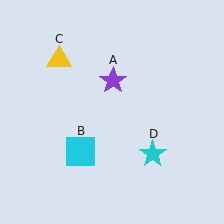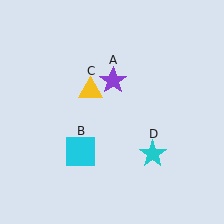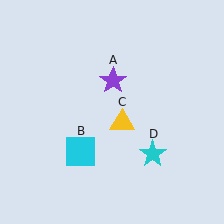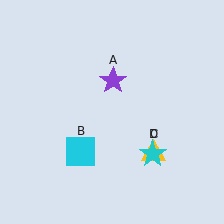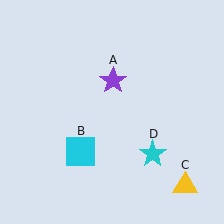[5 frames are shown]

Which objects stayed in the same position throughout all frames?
Purple star (object A) and cyan square (object B) and cyan star (object D) remained stationary.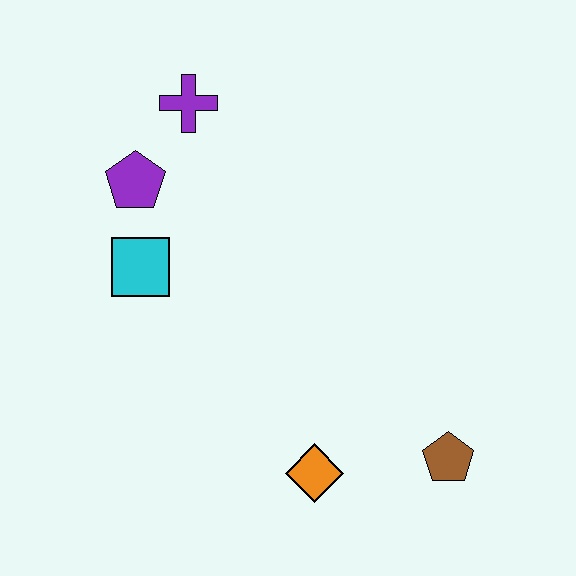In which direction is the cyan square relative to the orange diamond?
The cyan square is above the orange diamond.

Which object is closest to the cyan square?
The purple pentagon is closest to the cyan square.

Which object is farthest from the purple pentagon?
The brown pentagon is farthest from the purple pentagon.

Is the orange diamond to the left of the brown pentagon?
Yes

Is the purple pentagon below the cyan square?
No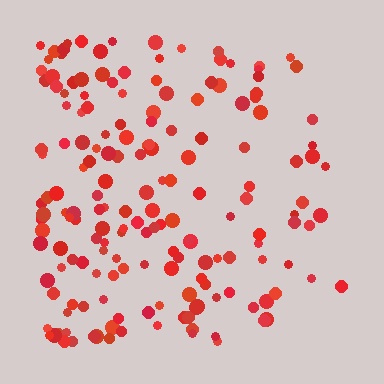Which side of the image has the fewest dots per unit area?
The right.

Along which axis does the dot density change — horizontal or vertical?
Horizontal.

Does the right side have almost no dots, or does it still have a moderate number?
Still a moderate number, just noticeably fewer than the left.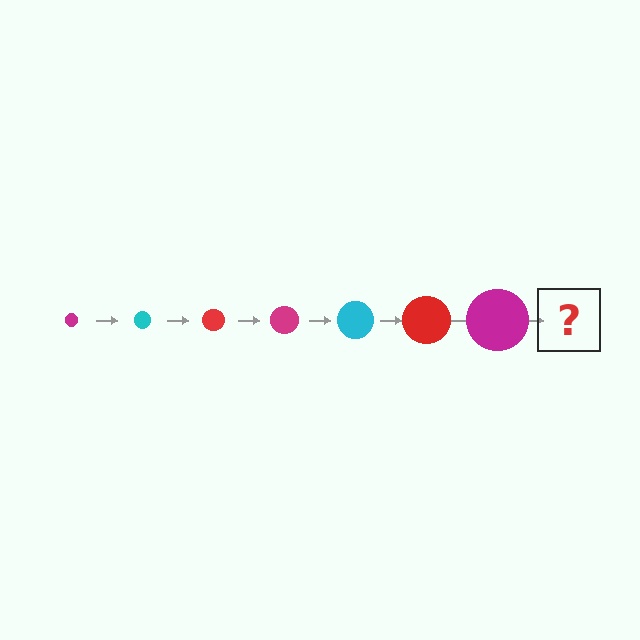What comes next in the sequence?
The next element should be a cyan circle, larger than the previous one.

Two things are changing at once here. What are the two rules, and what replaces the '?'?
The two rules are that the circle grows larger each step and the color cycles through magenta, cyan, and red. The '?' should be a cyan circle, larger than the previous one.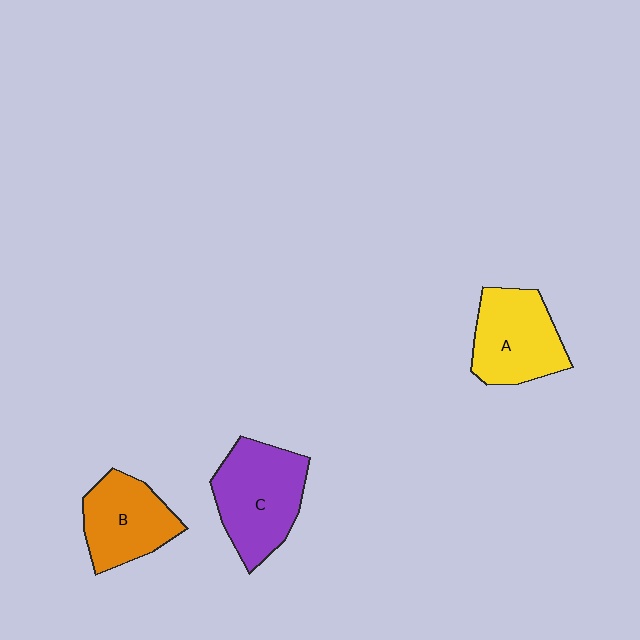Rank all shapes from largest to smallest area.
From largest to smallest: C (purple), A (yellow), B (orange).